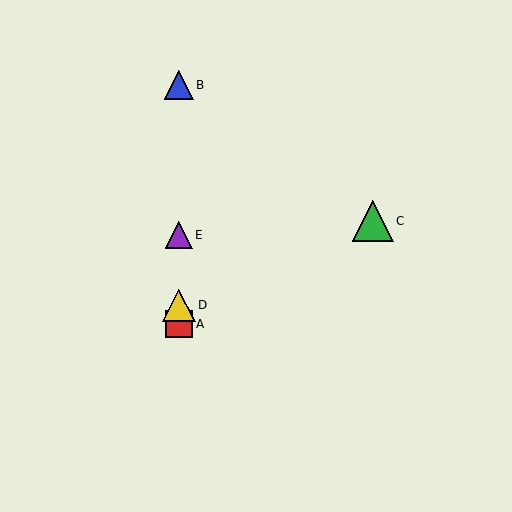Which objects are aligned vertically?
Objects A, B, D, E are aligned vertically.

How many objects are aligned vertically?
4 objects (A, B, D, E) are aligned vertically.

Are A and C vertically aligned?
No, A is at x≈179 and C is at x≈373.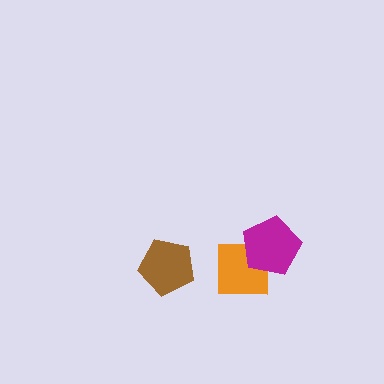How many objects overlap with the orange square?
1 object overlaps with the orange square.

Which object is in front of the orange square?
The magenta pentagon is in front of the orange square.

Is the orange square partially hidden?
Yes, it is partially covered by another shape.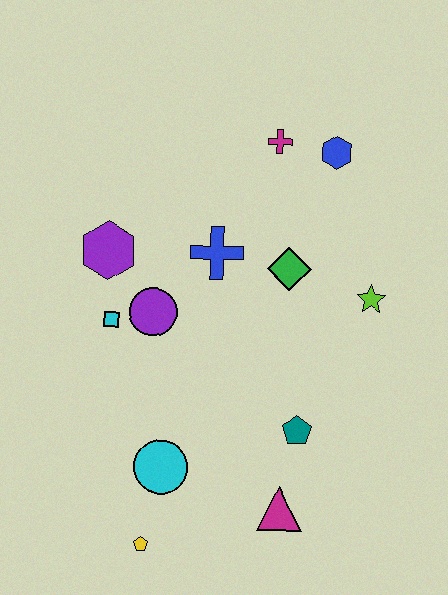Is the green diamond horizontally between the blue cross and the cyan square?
No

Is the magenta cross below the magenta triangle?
No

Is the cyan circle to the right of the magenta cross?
No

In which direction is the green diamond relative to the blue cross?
The green diamond is to the right of the blue cross.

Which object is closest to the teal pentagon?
The magenta triangle is closest to the teal pentagon.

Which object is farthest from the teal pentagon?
The magenta cross is farthest from the teal pentagon.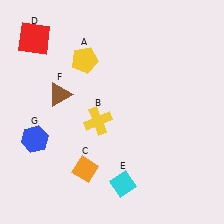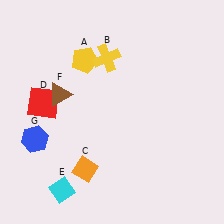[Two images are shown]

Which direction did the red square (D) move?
The red square (D) moved down.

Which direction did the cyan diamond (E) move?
The cyan diamond (E) moved left.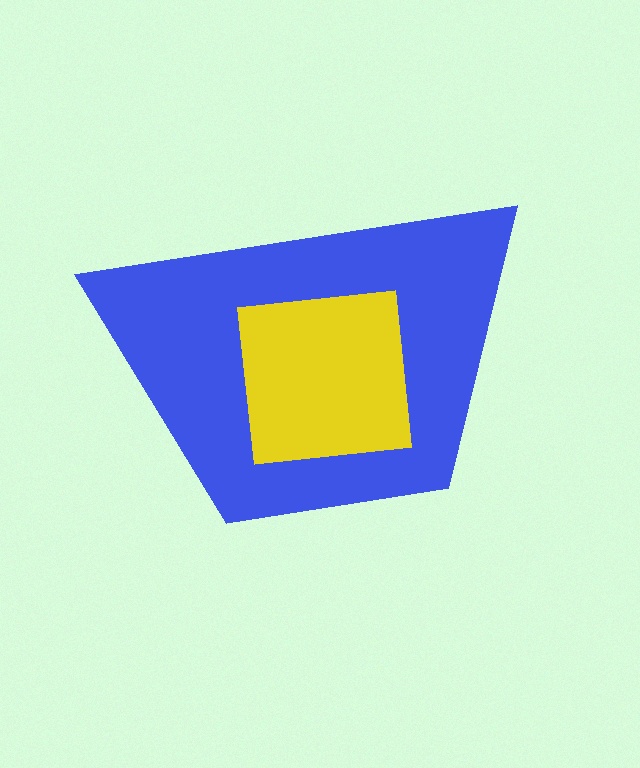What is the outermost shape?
The blue trapezoid.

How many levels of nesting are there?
2.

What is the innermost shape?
The yellow square.